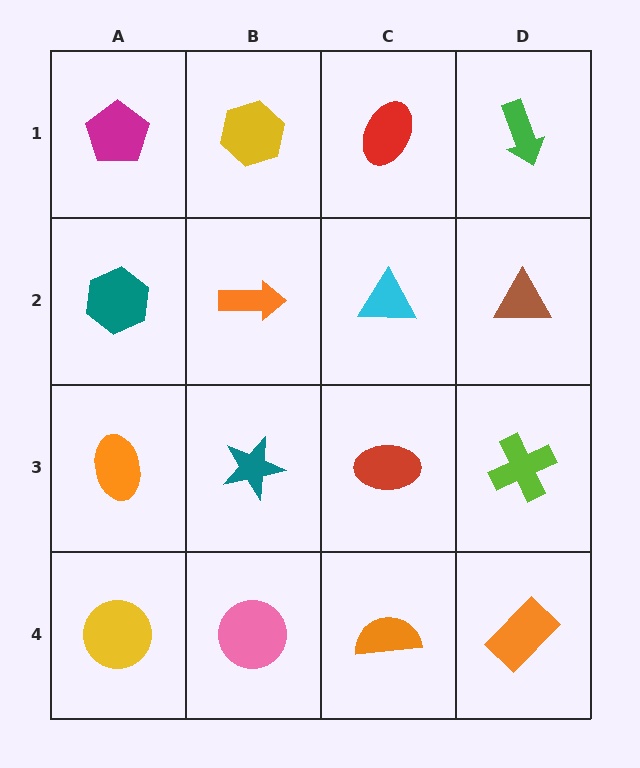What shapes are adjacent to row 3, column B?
An orange arrow (row 2, column B), a pink circle (row 4, column B), an orange ellipse (row 3, column A), a red ellipse (row 3, column C).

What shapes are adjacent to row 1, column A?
A teal hexagon (row 2, column A), a yellow hexagon (row 1, column B).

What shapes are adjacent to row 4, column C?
A red ellipse (row 3, column C), a pink circle (row 4, column B), an orange rectangle (row 4, column D).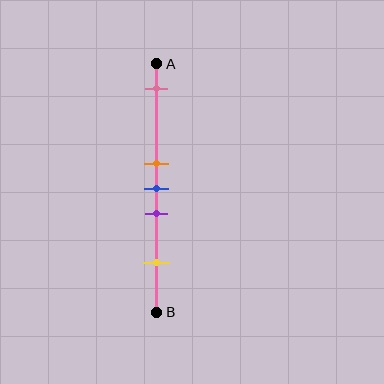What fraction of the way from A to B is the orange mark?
The orange mark is approximately 40% (0.4) of the way from A to B.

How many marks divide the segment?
There are 5 marks dividing the segment.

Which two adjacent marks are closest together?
The orange and blue marks are the closest adjacent pair.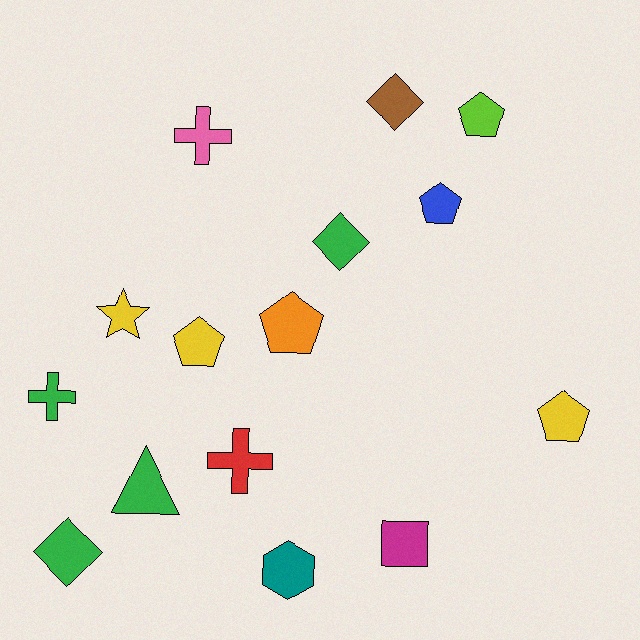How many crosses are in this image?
There are 3 crosses.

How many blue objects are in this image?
There is 1 blue object.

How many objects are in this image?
There are 15 objects.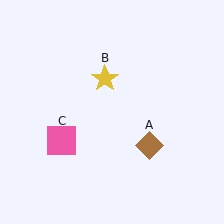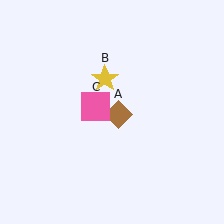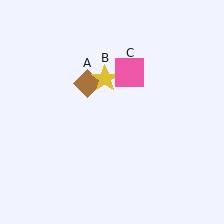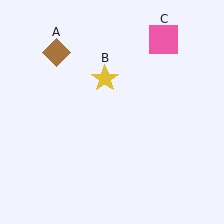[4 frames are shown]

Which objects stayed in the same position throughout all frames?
Yellow star (object B) remained stationary.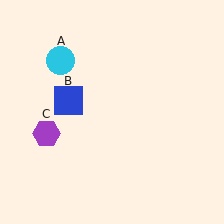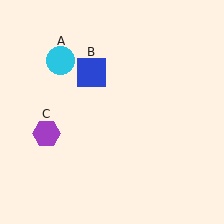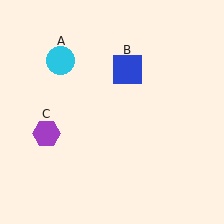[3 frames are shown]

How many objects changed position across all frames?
1 object changed position: blue square (object B).